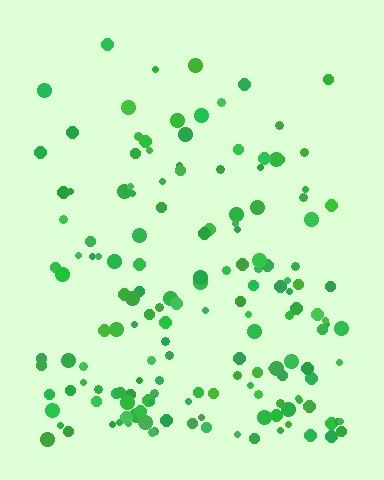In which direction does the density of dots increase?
From top to bottom, with the bottom side densest.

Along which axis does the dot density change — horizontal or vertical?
Vertical.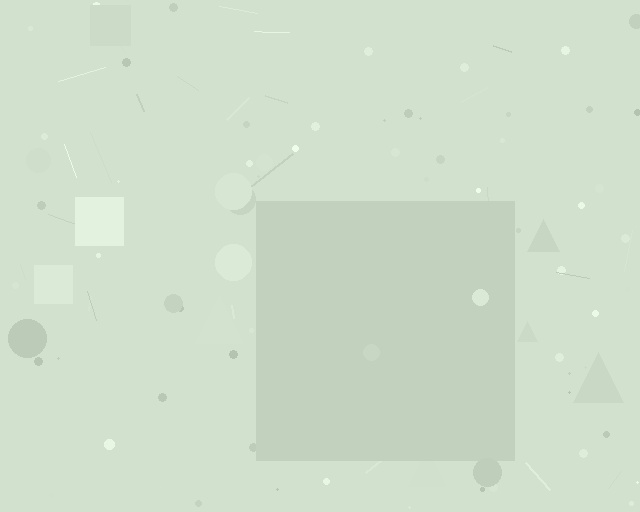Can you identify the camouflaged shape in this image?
The camouflaged shape is a square.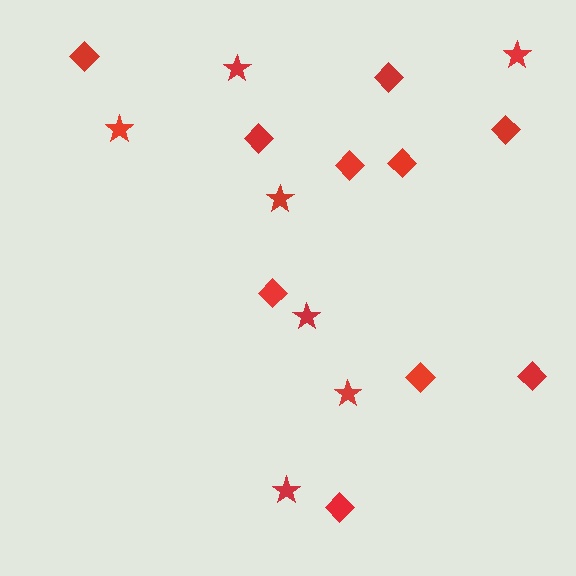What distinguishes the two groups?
There are 2 groups: one group of stars (7) and one group of diamonds (10).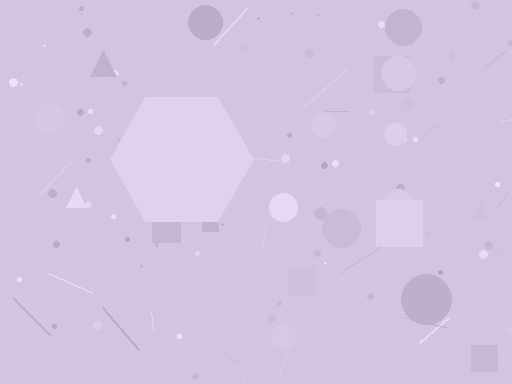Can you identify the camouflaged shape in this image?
The camouflaged shape is a hexagon.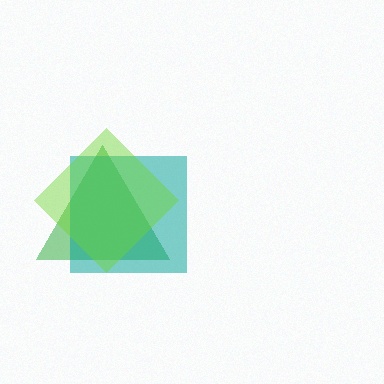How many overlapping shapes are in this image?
There are 3 overlapping shapes in the image.